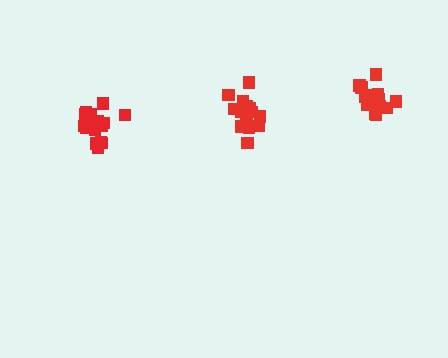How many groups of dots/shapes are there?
There are 3 groups.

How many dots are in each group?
Group 1: 20 dots, Group 2: 15 dots, Group 3: 16 dots (51 total).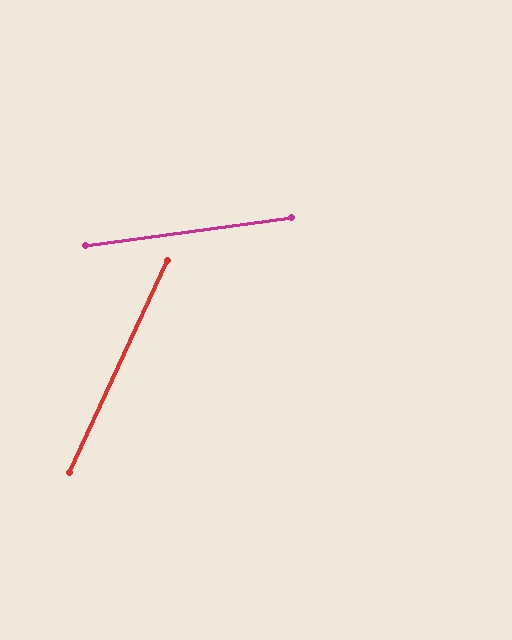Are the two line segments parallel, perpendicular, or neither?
Neither parallel nor perpendicular — they differ by about 57°.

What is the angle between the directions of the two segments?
Approximately 57 degrees.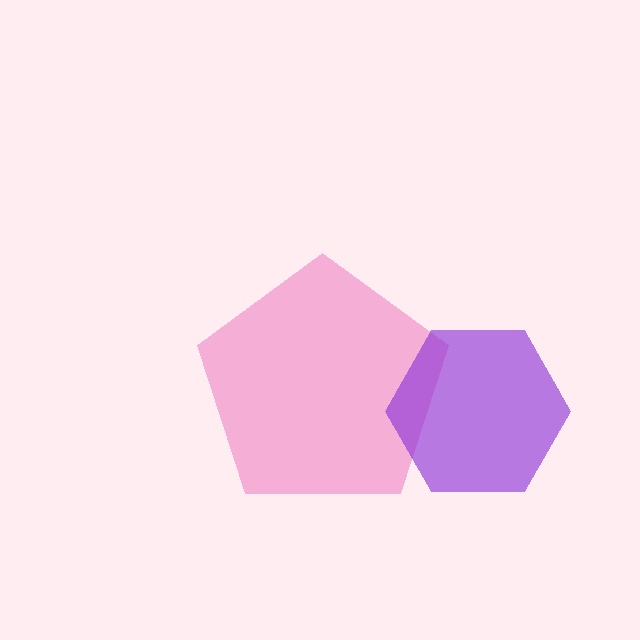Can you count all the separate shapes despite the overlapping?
Yes, there are 2 separate shapes.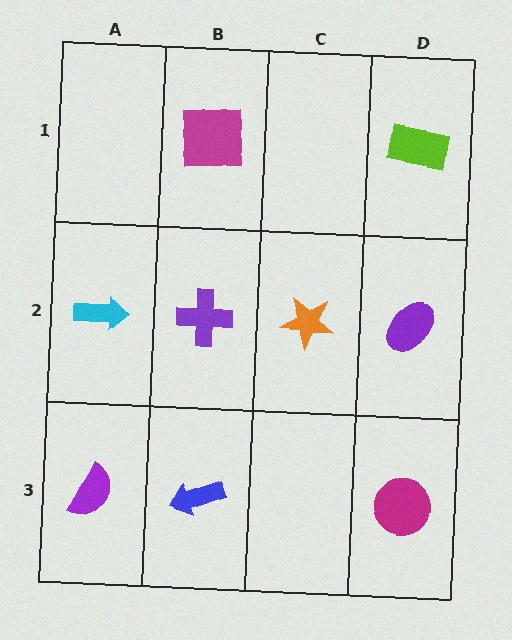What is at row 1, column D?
A lime rectangle.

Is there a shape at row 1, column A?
No, that cell is empty.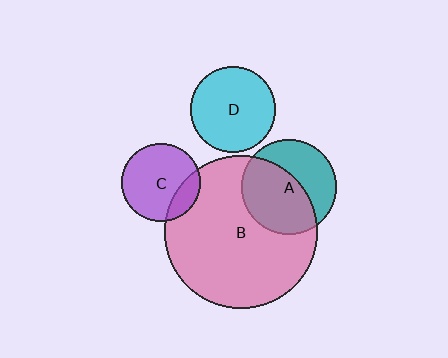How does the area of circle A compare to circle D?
Approximately 1.2 times.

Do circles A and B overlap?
Yes.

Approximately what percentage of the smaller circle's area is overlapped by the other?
Approximately 60%.